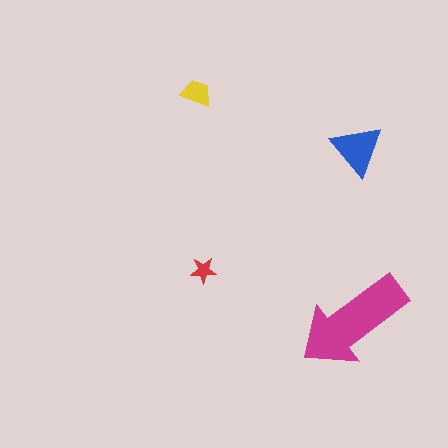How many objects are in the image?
There are 4 objects in the image.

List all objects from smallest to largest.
The red star, the yellow trapezoid, the blue triangle, the magenta arrow.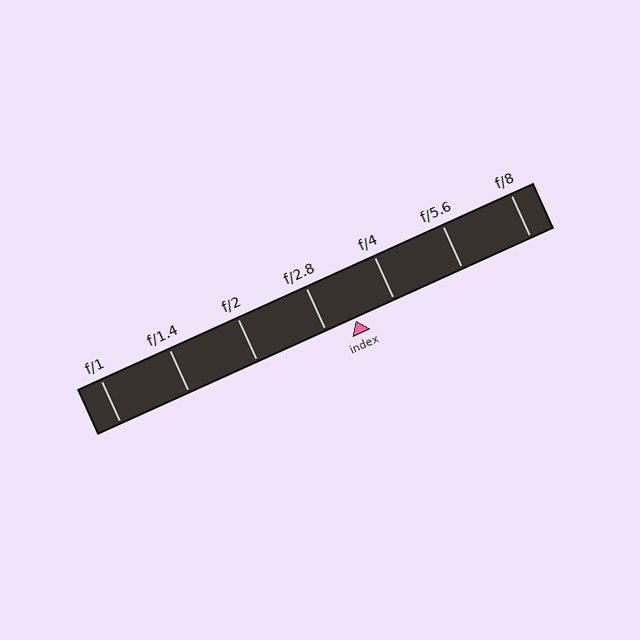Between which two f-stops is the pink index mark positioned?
The index mark is between f/2.8 and f/4.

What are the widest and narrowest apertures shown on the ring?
The widest aperture shown is f/1 and the narrowest is f/8.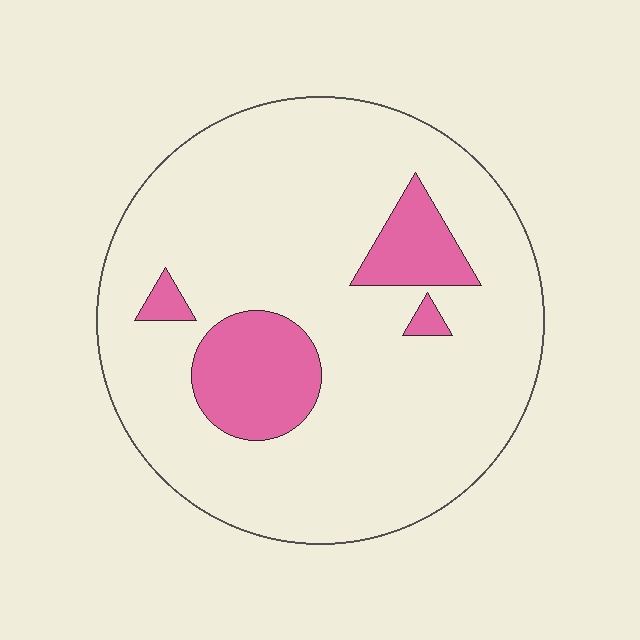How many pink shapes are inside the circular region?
4.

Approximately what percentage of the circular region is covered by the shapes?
Approximately 15%.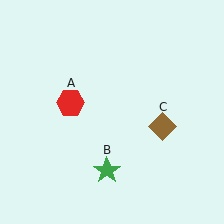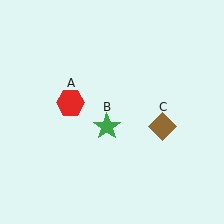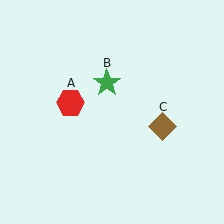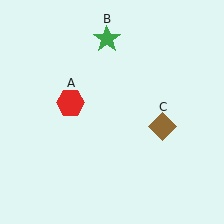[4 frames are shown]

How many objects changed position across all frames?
1 object changed position: green star (object B).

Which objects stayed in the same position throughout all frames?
Red hexagon (object A) and brown diamond (object C) remained stationary.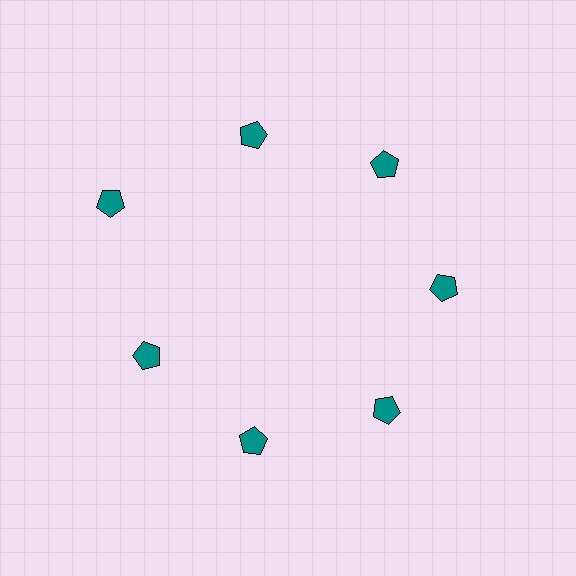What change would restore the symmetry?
The symmetry would be restored by moving it inward, back onto the ring so that all 7 pentagons sit at equal angles and equal distance from the center.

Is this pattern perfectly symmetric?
No. The 7 teal pentagons are arranged in a ring, but one element near the 10 o'clock position is pushed outward from the center, breaking the 7-fold rotational symmetry.